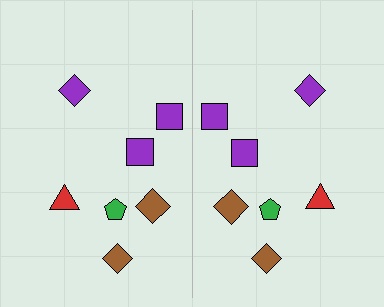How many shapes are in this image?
There are 14 shapes in this image.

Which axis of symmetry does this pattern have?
The pattern has a vertical axis of symmetry running through the center of the image.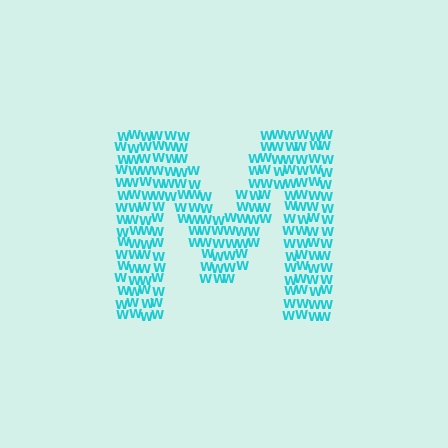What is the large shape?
The large shape is the letter M.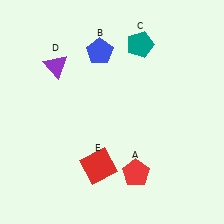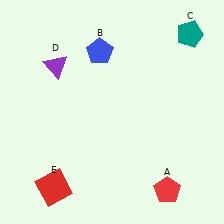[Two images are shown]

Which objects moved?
The objects that moved are: the red pentagon (A), the teal pentagon (C), the red square (E).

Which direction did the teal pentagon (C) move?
The teal pentagon (C) moved right.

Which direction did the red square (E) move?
The red square (E) moved left.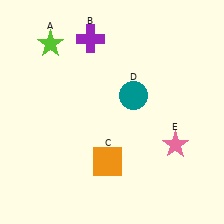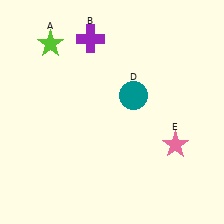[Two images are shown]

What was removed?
The orange square (C) was removed in Image 2.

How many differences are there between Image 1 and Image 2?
There is 1 difference between the two images.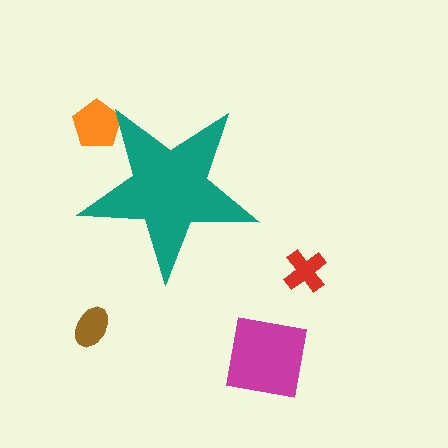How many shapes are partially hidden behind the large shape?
1 shape is partially hidden.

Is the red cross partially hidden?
No, the red cross is fully visible.